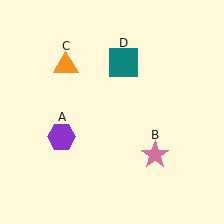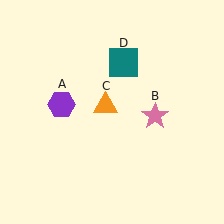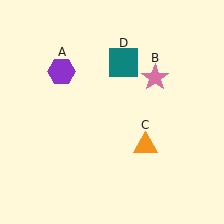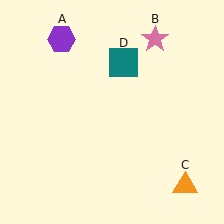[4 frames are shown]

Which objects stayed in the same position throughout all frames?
Teal square (object D) remained stationary.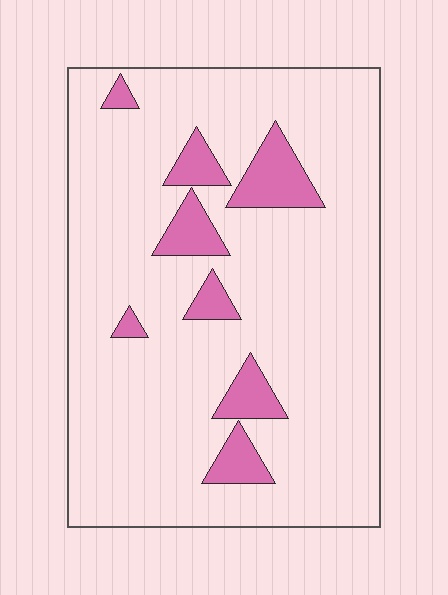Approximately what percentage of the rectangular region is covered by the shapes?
Approximately 10%.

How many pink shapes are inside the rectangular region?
8.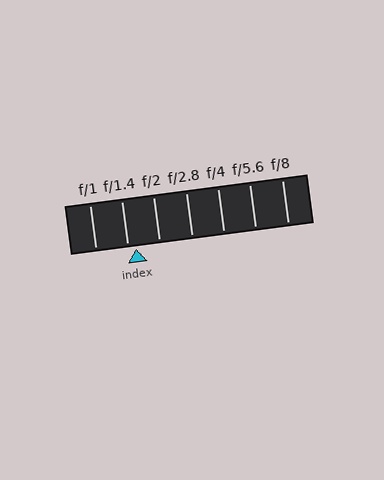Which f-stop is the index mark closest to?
The index mark is closest to f/1.4.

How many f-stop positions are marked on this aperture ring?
There are 7 f-stop positions marked.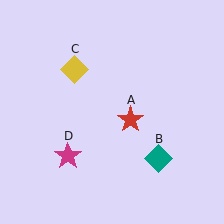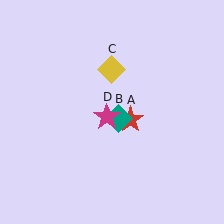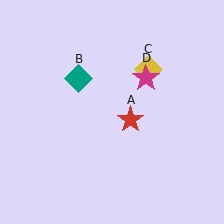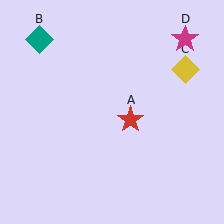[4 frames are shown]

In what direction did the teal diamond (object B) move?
The teal diamond (object B) moved up and to the left.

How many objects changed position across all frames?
3 objects changed position: teal diamond (object B), yellow diamond (object C), magenta star (object D).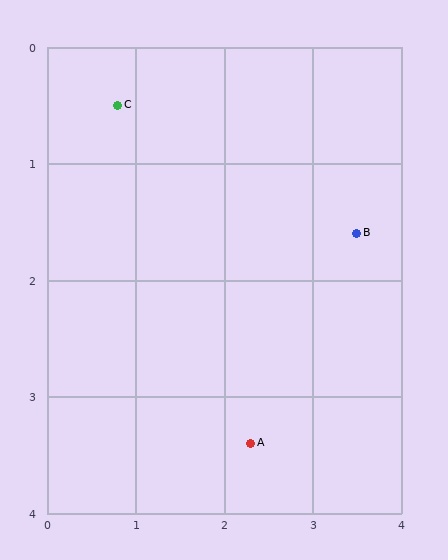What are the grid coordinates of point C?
Point C is at approximately (0.8, 0.5).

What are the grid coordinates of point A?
Point A is at approximately (2.3, 3.4).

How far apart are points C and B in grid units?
Points C and B are about 2.9 grid units apart.